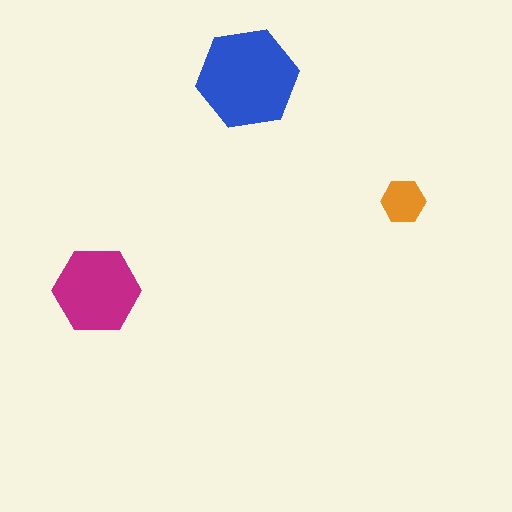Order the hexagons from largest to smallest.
the blue one, the magenta one, the orange one.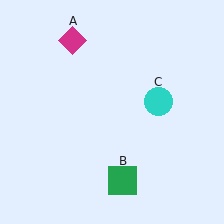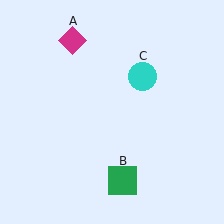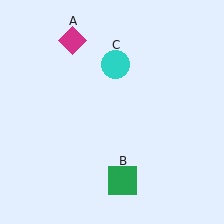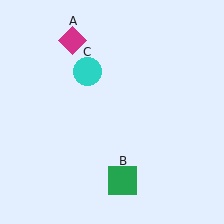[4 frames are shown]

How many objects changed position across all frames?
1 object changed position: cyan circle (object C).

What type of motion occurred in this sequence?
The cyan circle (object C) rotated counterclockwise around the center of the scene.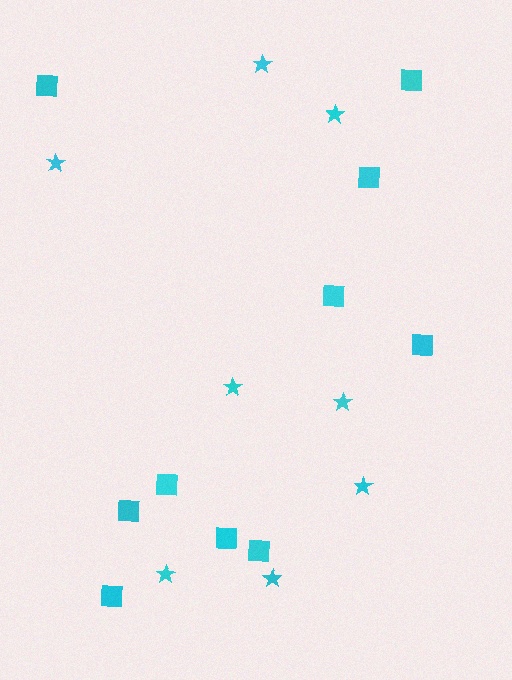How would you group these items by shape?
There are 2 groups: one group of squares (10) and one group of stars (8).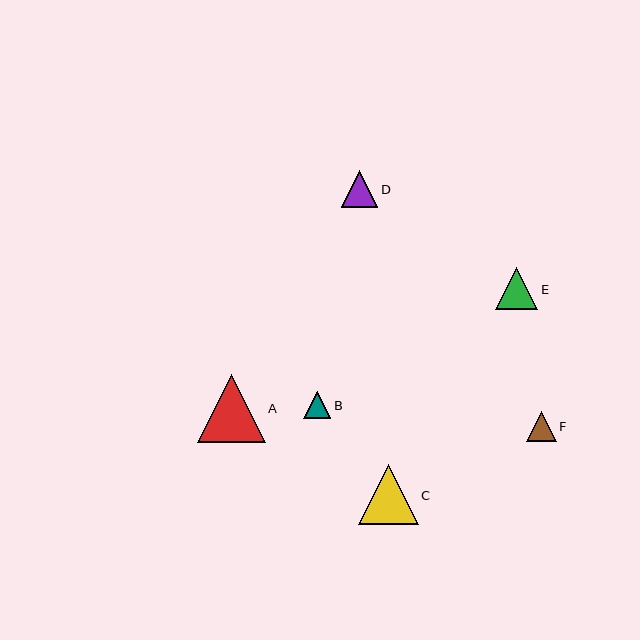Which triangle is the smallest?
Triangle B is the smallest with a size of approximately 27 pixels.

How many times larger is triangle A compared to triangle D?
Triangle A is approximately 1.9 times the size of triangle D.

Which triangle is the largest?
Triangle A is the largest with a size of approximately 68 pixels.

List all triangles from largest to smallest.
From largest to smallest: A, C, E, D, F, B.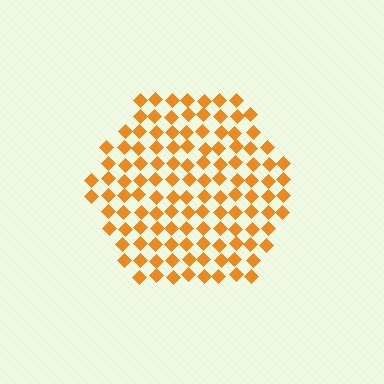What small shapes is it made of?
It is made of small diamonds.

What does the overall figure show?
The overall figure shows a hexagon.